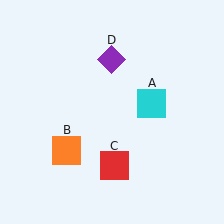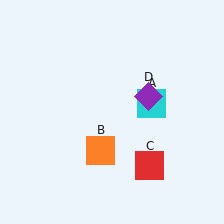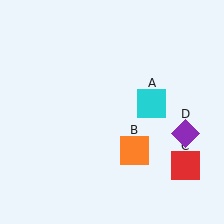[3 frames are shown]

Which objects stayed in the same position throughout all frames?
Cyan square (object A) remained stationary.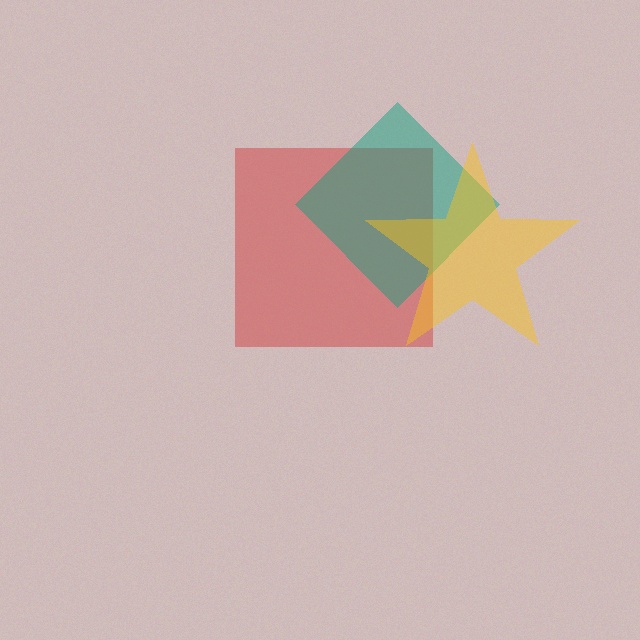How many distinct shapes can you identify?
There are 3 distinct shapes: a red square, a teal diamond, a yellow star.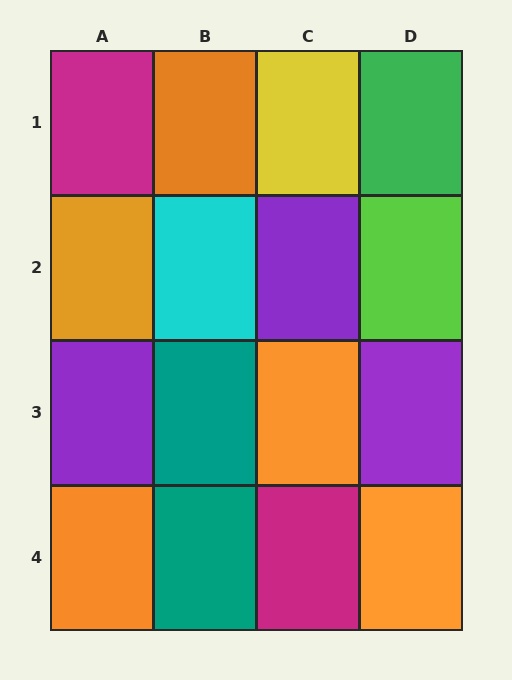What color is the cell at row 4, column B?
Teal.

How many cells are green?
1 cell is green.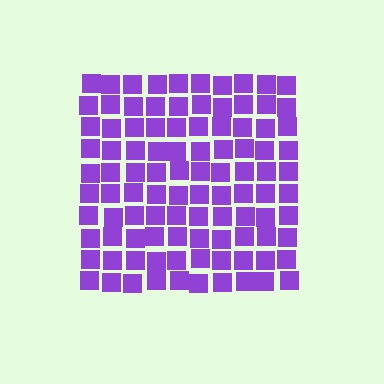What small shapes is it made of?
It is made of small squares.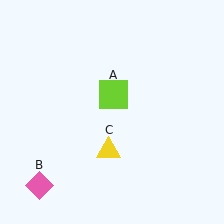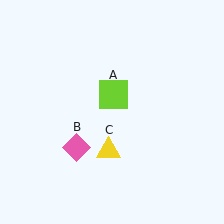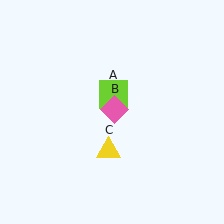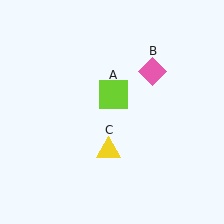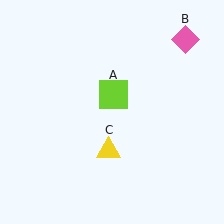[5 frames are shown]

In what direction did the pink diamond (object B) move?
The pink diamond (object B) moved up and to the right.